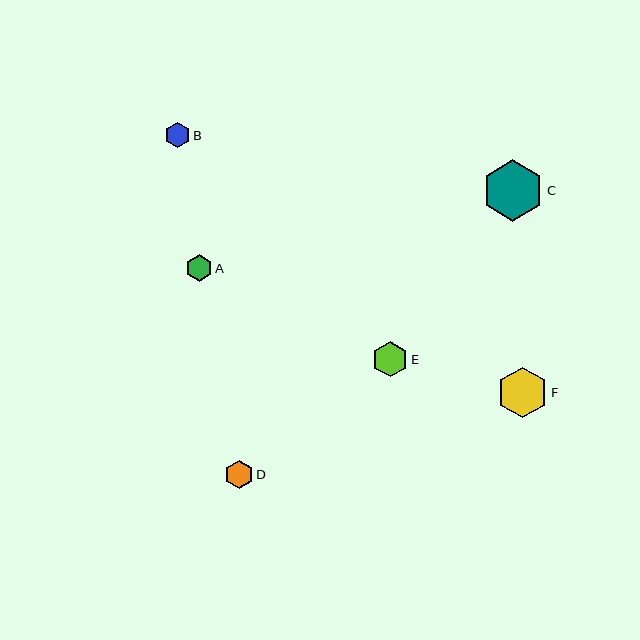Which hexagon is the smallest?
Hexagon B is the smallest with a size of approximately 25 pixels.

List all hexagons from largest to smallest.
From largest to smallest: C, F, E, D, A, B.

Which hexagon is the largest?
Hexagon C is the largest with a size of approximately 61 pixels.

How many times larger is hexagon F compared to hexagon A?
Hexagon F is approximately 1.9 times the size of hexagon A.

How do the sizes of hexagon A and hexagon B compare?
Hexagon A and hexagon B are approximately the same size.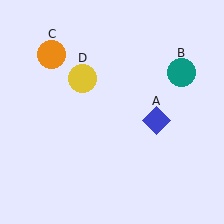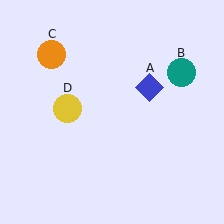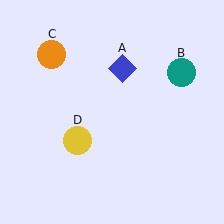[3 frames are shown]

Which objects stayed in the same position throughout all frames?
Teal circle (object B) and orange circle (object C) remained stationary.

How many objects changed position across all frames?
2 objects changed position: blue diamond (object A), yellow circle (object D).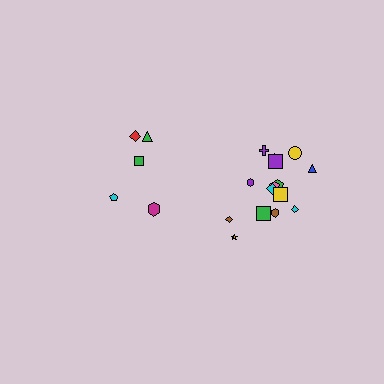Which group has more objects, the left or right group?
The right group.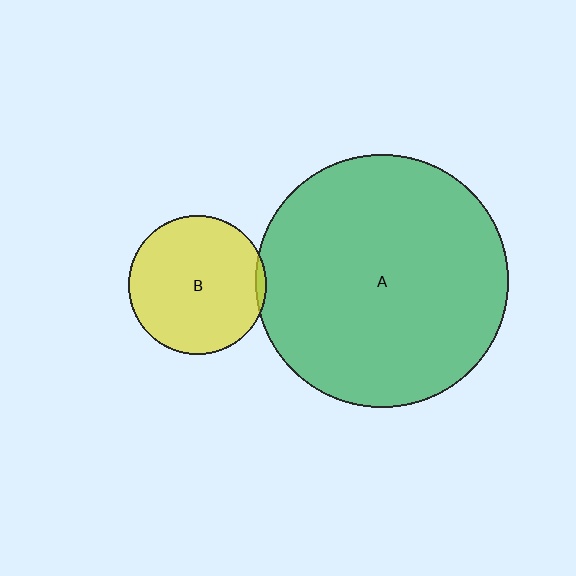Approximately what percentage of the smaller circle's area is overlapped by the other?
Approximately 5%.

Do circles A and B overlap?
Yes.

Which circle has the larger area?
Circle A (green).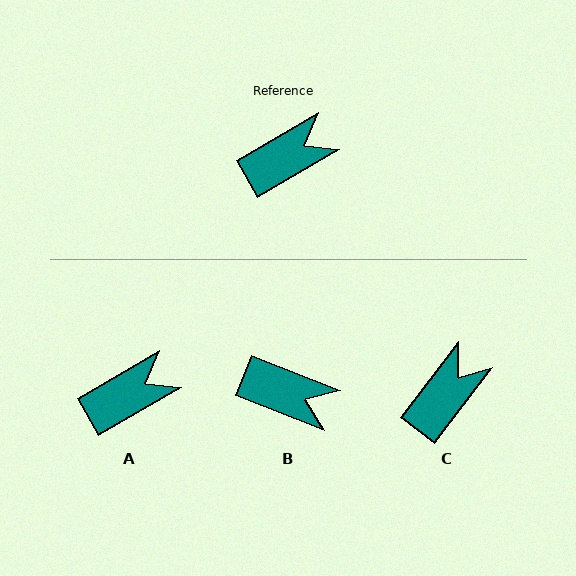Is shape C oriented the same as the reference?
No, it is off by about 23 degrees.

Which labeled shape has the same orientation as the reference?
A.